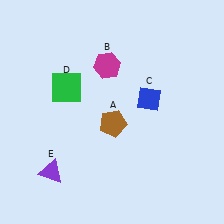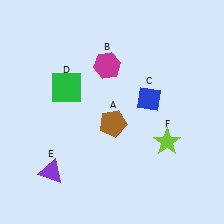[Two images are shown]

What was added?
A lime star (F) was added in Image 2.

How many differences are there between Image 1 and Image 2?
There is 1 difference between the two images.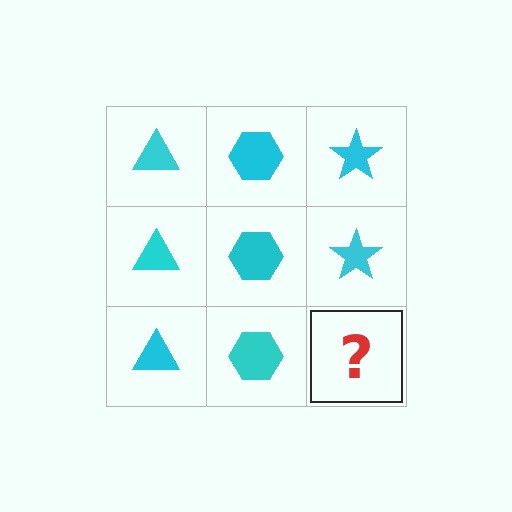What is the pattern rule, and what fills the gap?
The rule is that each column has a consistent shape. The gap should be filled with a cyan star.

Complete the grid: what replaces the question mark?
The question mark should be replaced with a cyan star.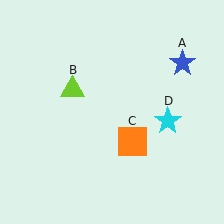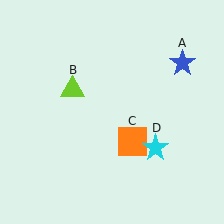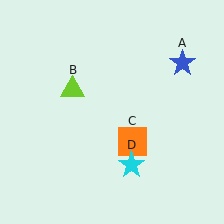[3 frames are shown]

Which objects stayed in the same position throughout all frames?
Blue star (object A) and lime triangle (object B) and orange square (object C) remained stationary.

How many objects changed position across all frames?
1 object changed position: cyan star (object D).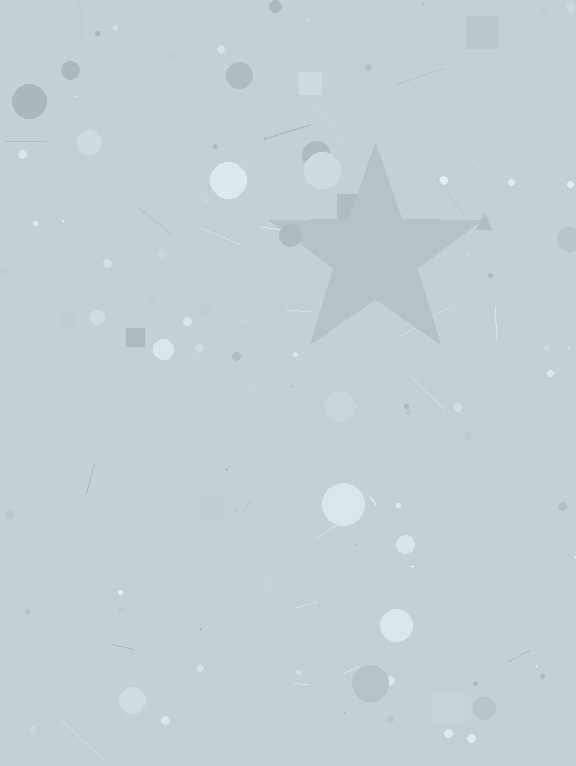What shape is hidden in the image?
A star is hidden in the image.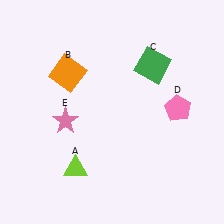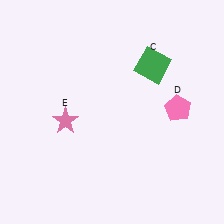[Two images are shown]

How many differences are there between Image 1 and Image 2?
There are 2 differences between the two images.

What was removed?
The orange square (B), the lime triangle (A) were removed in Image 2.